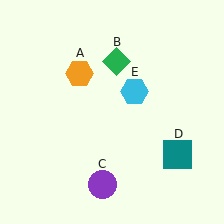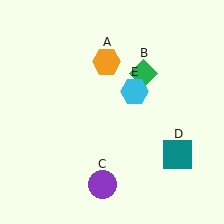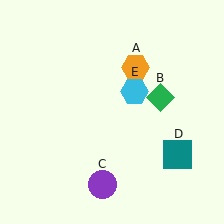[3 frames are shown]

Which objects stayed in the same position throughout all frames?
Purple circle (object C) and teal square (object D) and cyan hexagon (object E) remained stationary.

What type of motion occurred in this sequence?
The orange hexagon (object A), green diamond (object B) rotated clockwise around the center of the scene.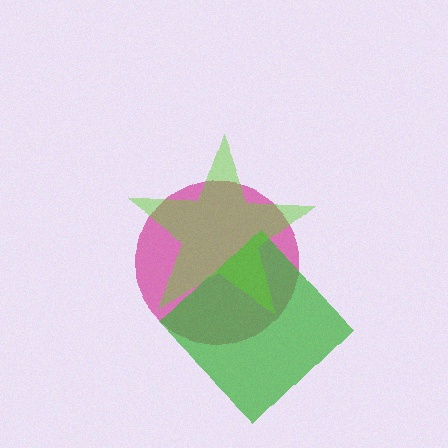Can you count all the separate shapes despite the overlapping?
Yes, there are 3 separate shapes.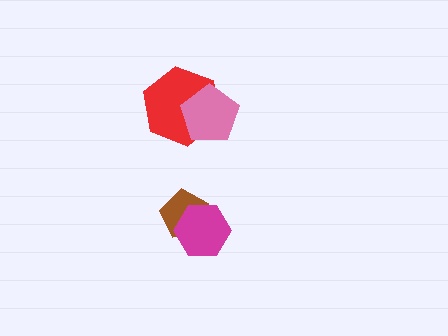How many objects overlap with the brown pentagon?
1 object overlaps with the brown pentagon.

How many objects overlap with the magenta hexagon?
1 object overlaps with the magenta hexagon.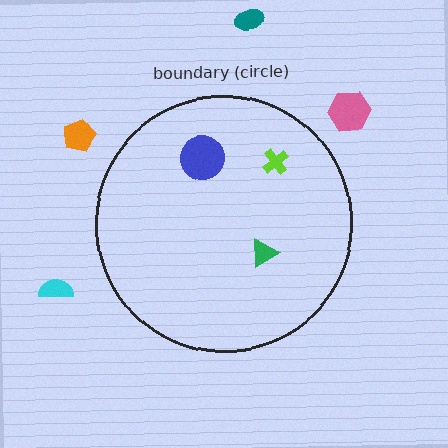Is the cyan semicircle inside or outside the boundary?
Outside.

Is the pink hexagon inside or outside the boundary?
Outside.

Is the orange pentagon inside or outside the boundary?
Outside.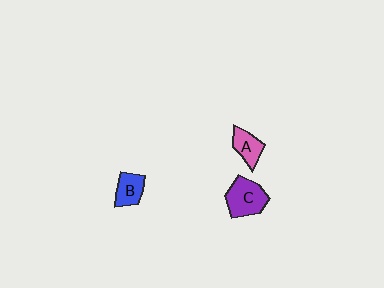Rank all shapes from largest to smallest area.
From largest to smallest: C (purple), B (blue), A (pink).